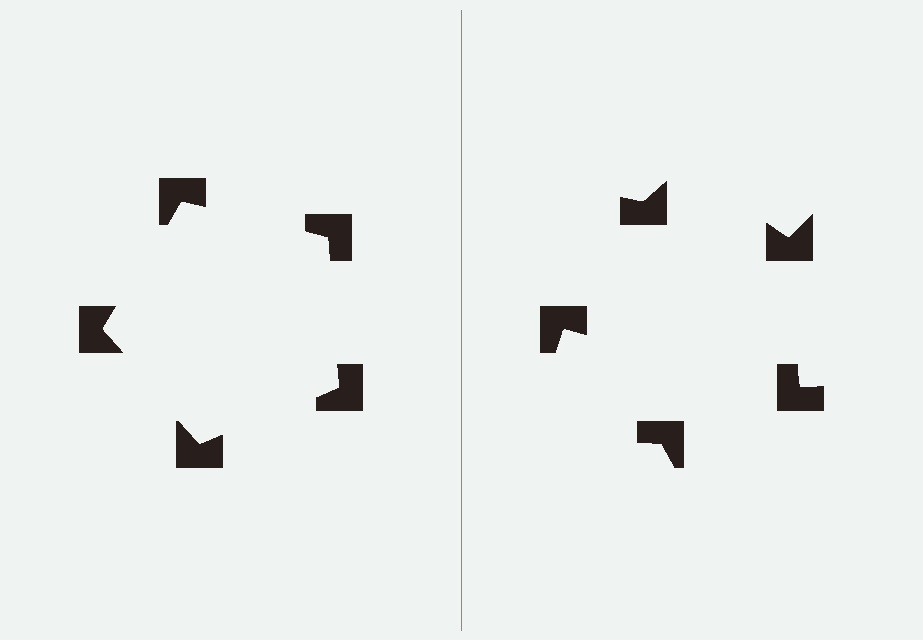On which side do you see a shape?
An illusory pentagon appears on the left side. On the right side the wedge cuts are rotated, so no coherent shape forms.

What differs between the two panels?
The notched squares are positioned identically on both sides; only the wedge orientations differ. On the left they align to a pentagon; on the right they are misaligned.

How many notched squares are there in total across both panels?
10 — 5 on each side.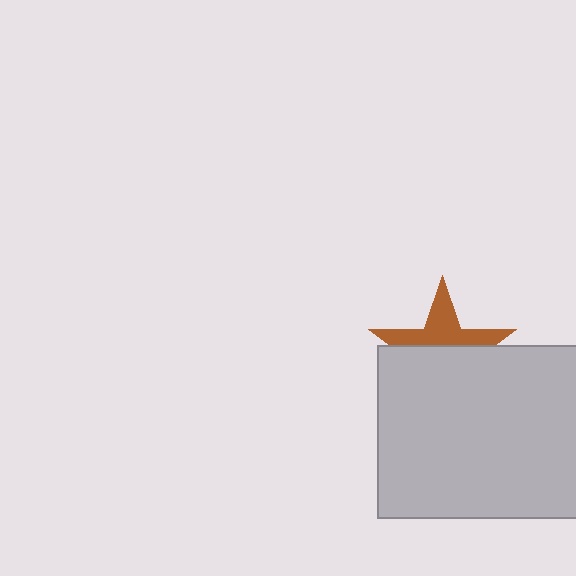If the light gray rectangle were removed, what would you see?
You would see the complete brown star.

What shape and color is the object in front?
The object in front is a light gray rectangle.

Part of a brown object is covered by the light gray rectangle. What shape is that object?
It is a star.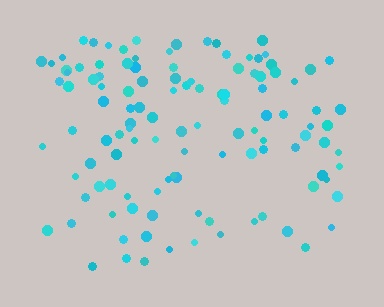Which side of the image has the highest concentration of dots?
The top.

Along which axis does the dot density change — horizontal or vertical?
Vertical.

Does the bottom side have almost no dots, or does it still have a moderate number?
Still a moderate number, just noticeably fewer than the top.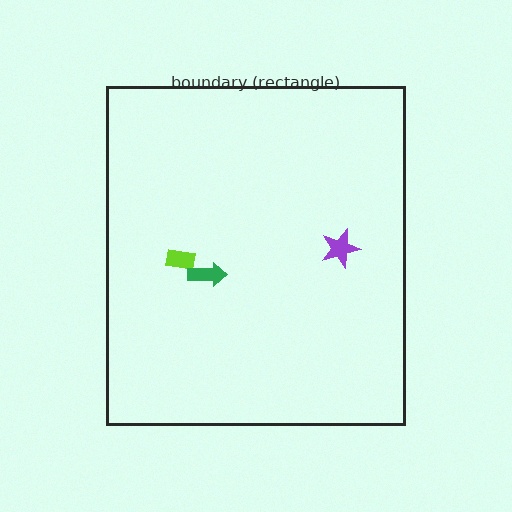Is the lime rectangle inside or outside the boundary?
Inside.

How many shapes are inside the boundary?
3 inside, 0 outside.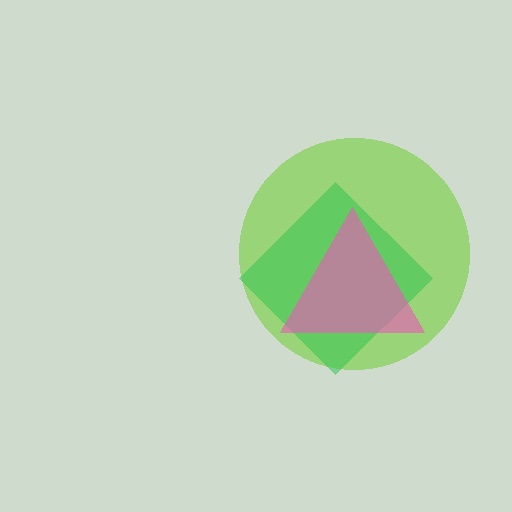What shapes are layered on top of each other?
The layered shapes are: a lime circle, a green diamond, a pink triangle.